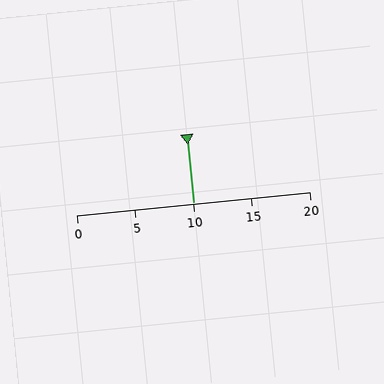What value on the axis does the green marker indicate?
The marker indicates approximately 10.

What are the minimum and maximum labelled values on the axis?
The axis runs from 0 to 20.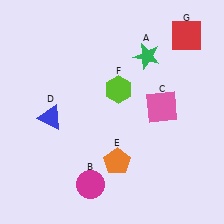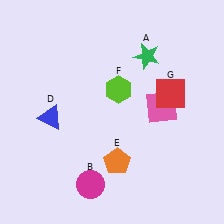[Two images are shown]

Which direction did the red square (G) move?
The red square (G) moved down.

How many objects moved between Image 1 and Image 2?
1 object moved between the two images.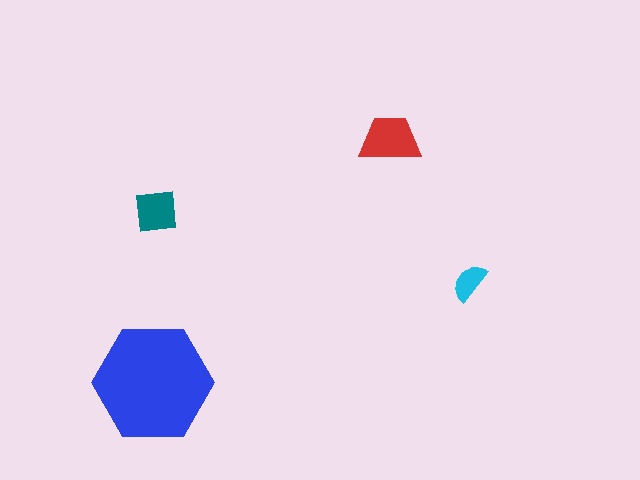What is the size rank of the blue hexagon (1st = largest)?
1st.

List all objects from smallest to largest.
The cyan semicircle, the teal square, the red trapezoid, the blue hexagon.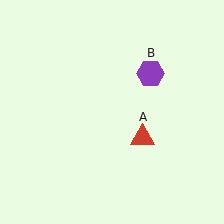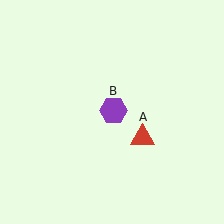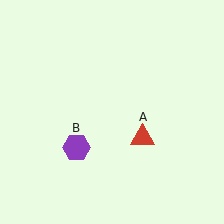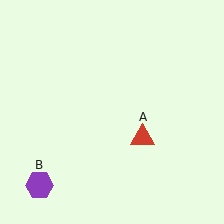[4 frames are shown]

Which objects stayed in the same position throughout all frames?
Red triangle (object A) remained stationary.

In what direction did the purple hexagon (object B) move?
The purple hexagon (object B) moved down and to the left.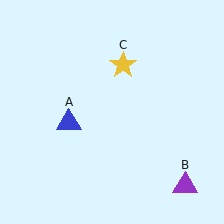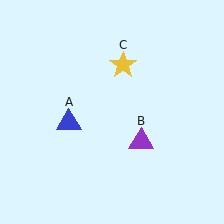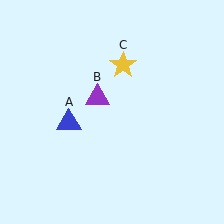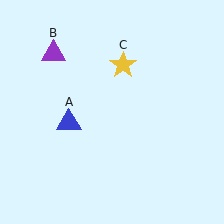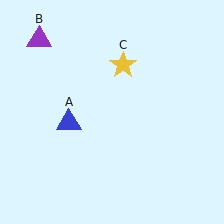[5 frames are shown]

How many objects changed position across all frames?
1 object changed position: purple triangle (object B).